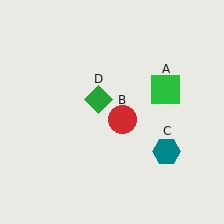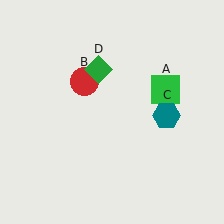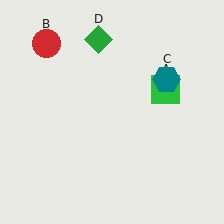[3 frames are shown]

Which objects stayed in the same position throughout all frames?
Green square (object A) remained stationary.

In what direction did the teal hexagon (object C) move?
The teal hexagon (object C) moved up.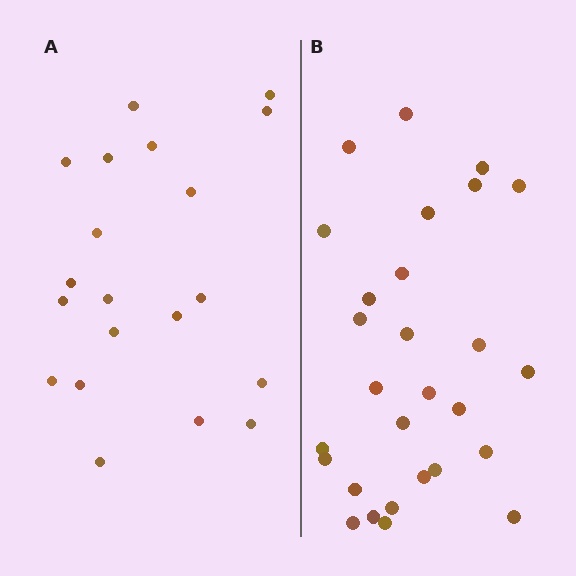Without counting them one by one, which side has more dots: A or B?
Region B (the right region) has more dots.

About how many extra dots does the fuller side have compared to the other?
Region B has roughly 8 or so more dots than region A.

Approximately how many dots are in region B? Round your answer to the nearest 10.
About 30 dots. (The exact count is 28, which rounds to 30.)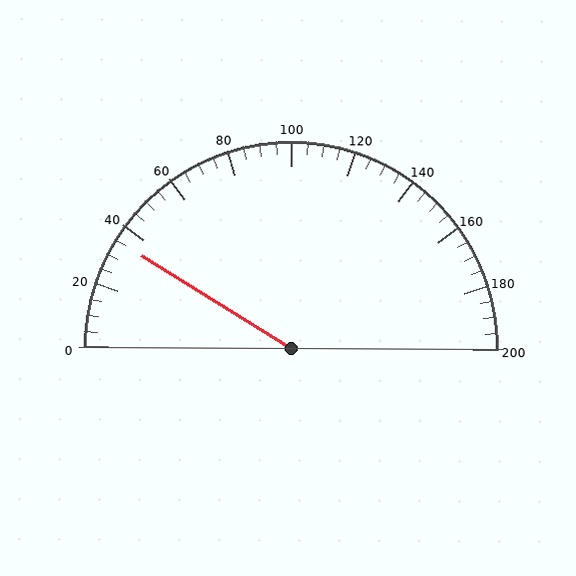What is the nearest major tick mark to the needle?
The nearest major tick mark is 40.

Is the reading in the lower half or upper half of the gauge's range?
The reading is in the lower half of the range (0 to 200).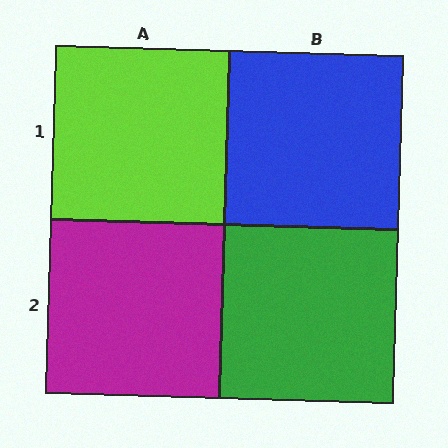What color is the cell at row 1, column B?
Blue.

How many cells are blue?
1 cell is blue.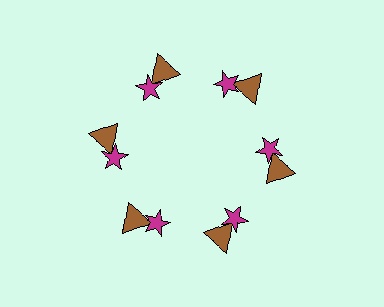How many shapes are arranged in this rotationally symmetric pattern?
There are 12 shapes, arranged in 6 groups of 2.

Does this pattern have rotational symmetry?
Yes, this pattern has 6-fold rotational symmetry. It looks the same after rotating 60 degrees around the center.